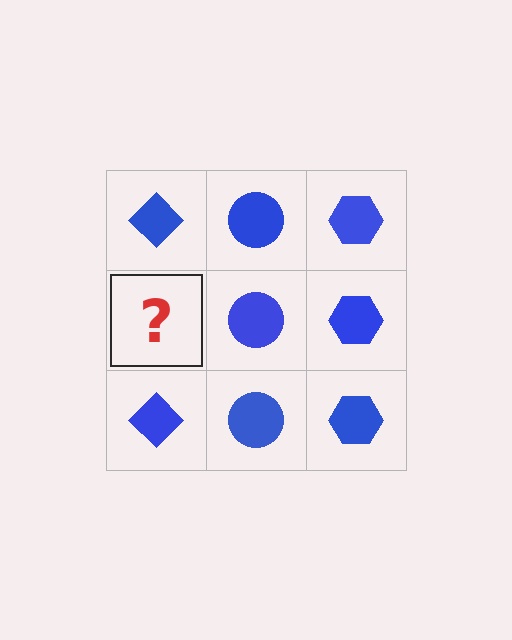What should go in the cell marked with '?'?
The missing cell should contain a blue diamond.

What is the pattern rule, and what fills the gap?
The rule is that each column has a consistent shape. The gap should be filled with a blue diamond.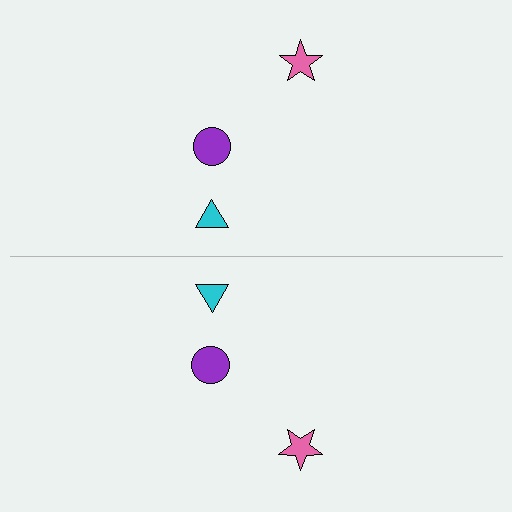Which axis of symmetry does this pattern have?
The pattern has a horizontal axis of symmetry running through the center of the image.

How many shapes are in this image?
There are 6 shapes in this image.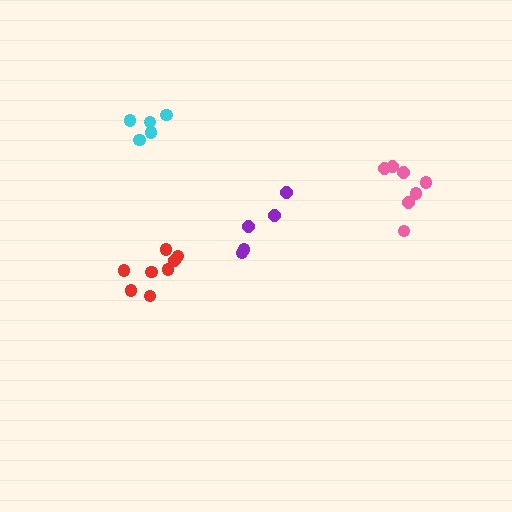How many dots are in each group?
Group 1: 8 dots, Group 2: 5 dots, Group 3: 7 dots, Group 4: 5 dots (25 total).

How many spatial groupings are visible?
There are 4 spatial groupings.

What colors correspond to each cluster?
The clusters are colored: red, cyan, pink, purple.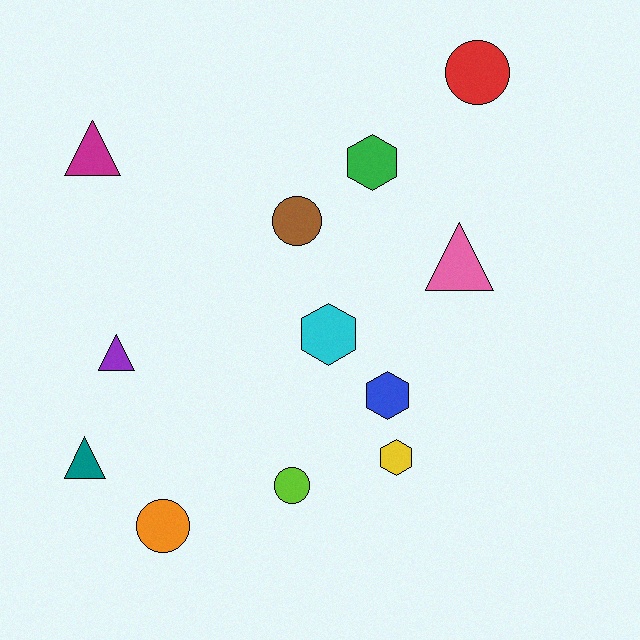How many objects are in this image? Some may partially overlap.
There are 12 objects.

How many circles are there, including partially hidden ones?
There are 4 circles.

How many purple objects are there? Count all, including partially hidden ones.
There is 1 purple object.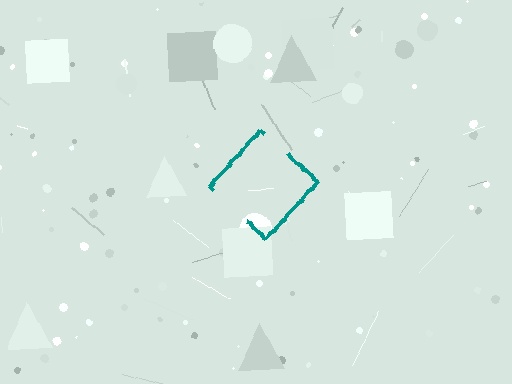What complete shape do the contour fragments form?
The contour fragments form a diamond.